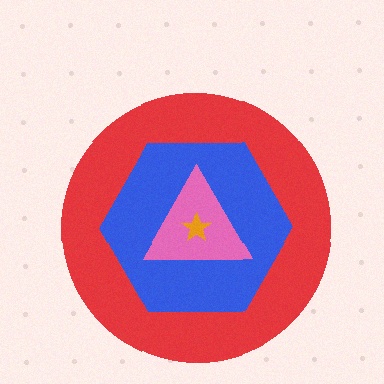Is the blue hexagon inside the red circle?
Yes.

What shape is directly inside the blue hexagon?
The pink triangle.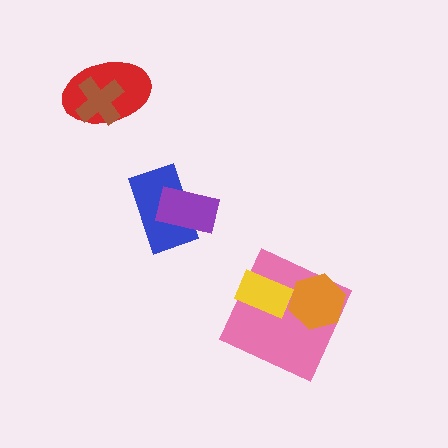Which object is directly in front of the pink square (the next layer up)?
The orange hexagon is directly in front of the pink square.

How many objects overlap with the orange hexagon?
1 object overlaps with the orange hexagon.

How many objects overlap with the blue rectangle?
1 object overlaps with the blue rectangle.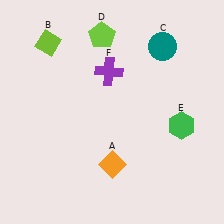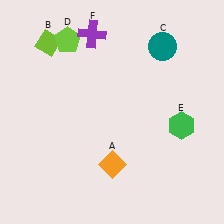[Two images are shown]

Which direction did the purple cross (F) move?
The purple cross (F) moved up.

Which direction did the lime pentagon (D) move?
The lime pentagon (D) moved left.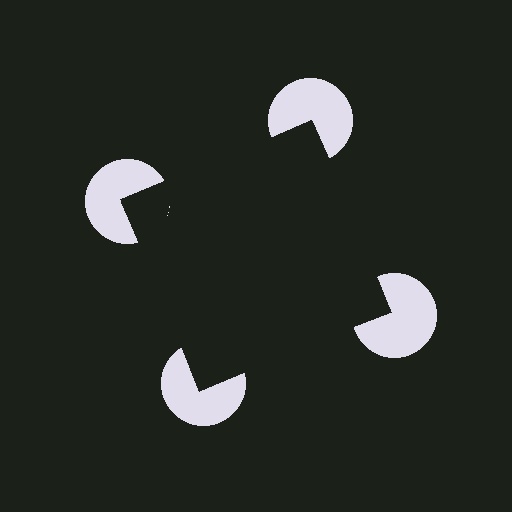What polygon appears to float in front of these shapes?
An illusory square — its edges are inferred from the aligned wedge cuts in the pac-man discs, not physically drawn.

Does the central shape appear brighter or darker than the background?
It typically appears slightly darker than the background, even though no actual brightness change is drawn.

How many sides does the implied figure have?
4 sides.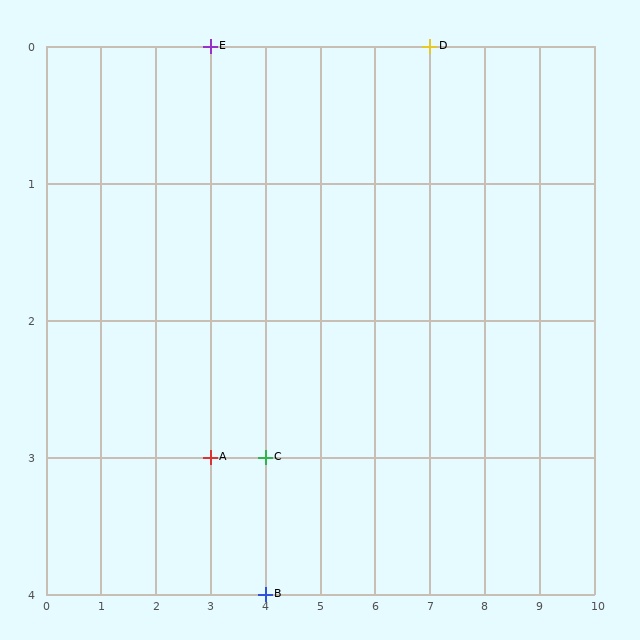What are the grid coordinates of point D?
Point D is at grid coordinates (7, 0).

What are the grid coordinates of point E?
Point E is at grid coordinates (3, 0).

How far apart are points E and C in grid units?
Points E and C are 1 column and 3 rows apart (about 3.2 grid units diagonally).